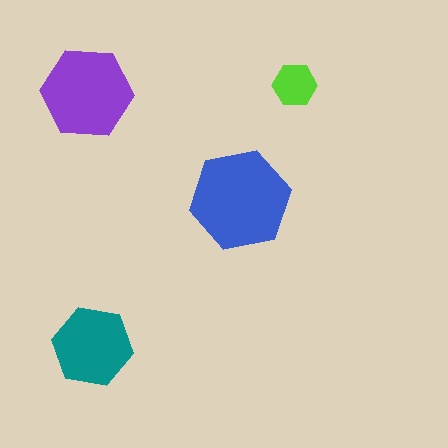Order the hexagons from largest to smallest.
the blue one, the purple one, the teal one, the lime one.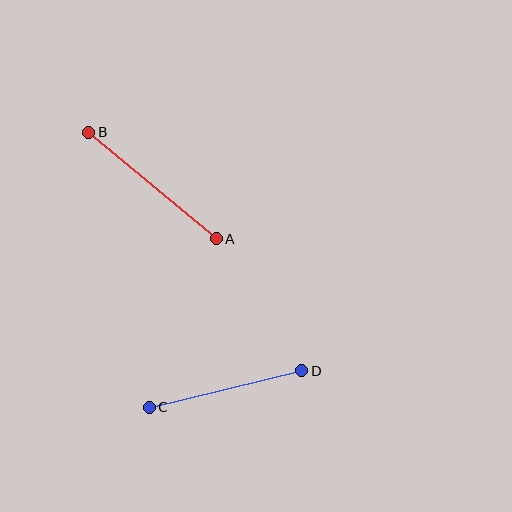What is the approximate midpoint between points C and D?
The midpoint is at approximately (226, 389) pixels.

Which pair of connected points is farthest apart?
Points A and B are farthest apart.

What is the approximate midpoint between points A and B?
The midpoint is at approximately (152, 185) pixels.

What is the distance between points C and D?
The distance is approximately 157 pixels.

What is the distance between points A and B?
The distance is approximately 166 pixels.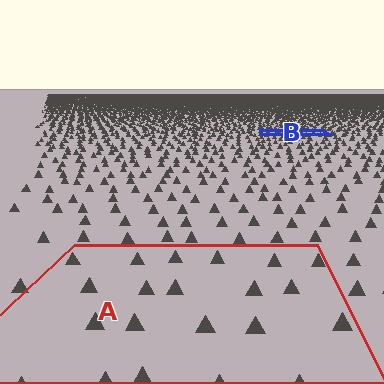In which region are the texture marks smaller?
The texture marks are smaller in region B, because it is farther away.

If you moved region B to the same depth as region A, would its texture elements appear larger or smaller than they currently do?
They would appear larger. At a closer depth, the same texture elements are projected at a bigger on-screen size.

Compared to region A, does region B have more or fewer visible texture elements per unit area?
Region B has more texture elements per unit area — they are packed more densely because it is farther away.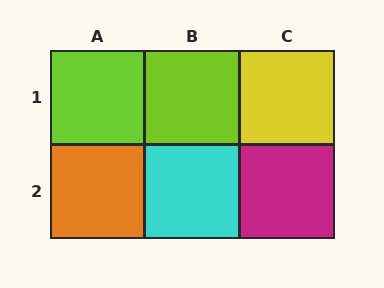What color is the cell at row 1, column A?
Lime.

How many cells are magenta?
1 cell is magenta.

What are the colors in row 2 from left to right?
Orange, cyan, magenta.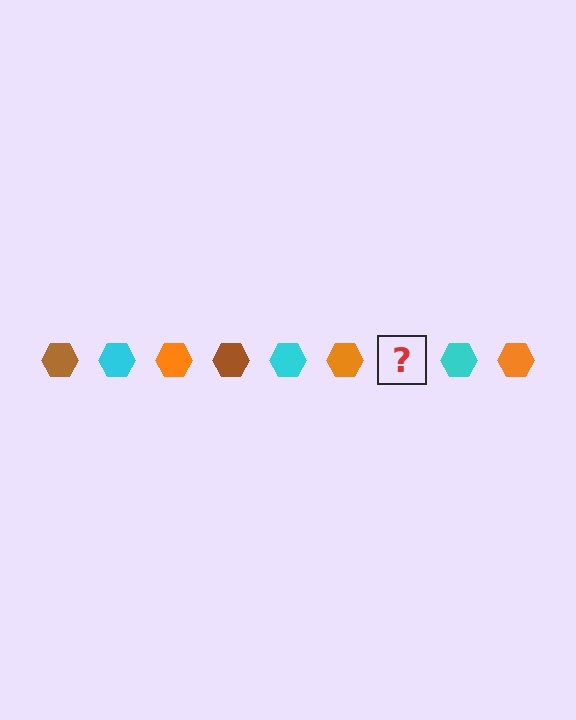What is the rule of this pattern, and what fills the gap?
The rule is that the pattern cycles through brown, cyan, orange hexagons. The gap should be filled with a brown hexagon.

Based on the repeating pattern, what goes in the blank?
The blank should be a brown hexagon.